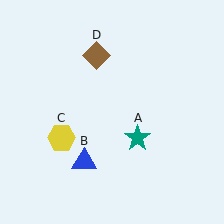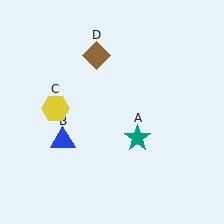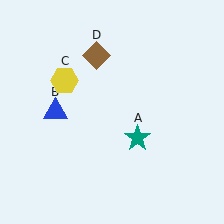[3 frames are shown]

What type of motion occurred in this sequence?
The blue triangle (object B), yellow hexagon (object C) rotated clockwise around the center of the scene.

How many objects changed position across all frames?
2 objects changed position: blue triangle (object B), yellow hexagon (object C).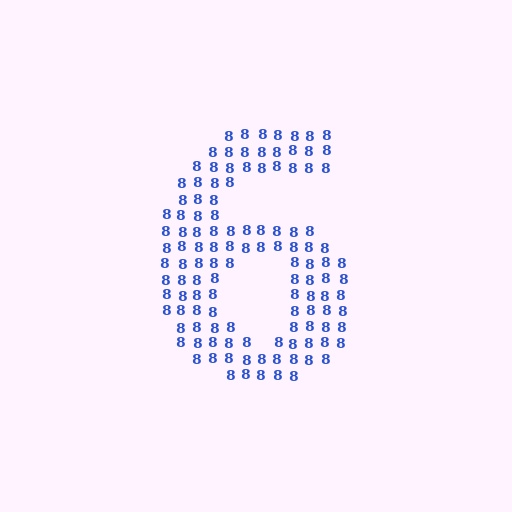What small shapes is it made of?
It is made of small digit 8's.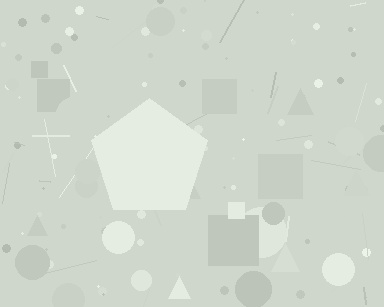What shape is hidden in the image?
A pentagon is hidden in the image.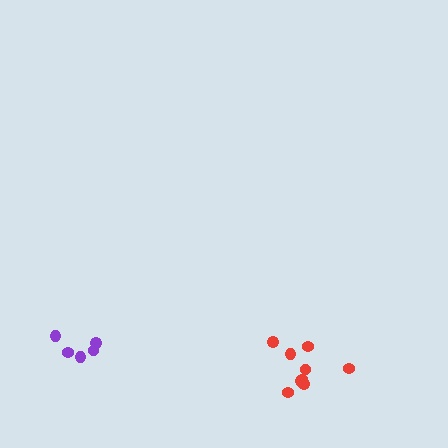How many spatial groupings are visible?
There are 2 spatial groupings.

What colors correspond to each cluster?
The clusters are colored: red, purple.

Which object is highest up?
The purple cluster is topmost.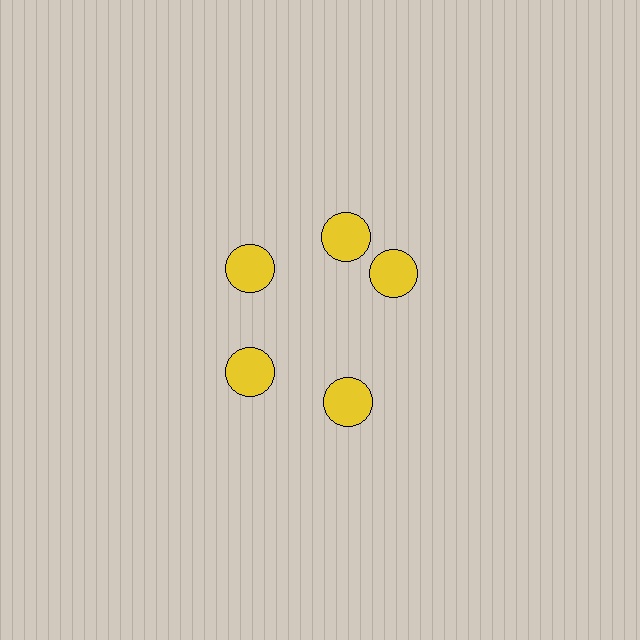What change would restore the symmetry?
The symmetry would be restored by rotating it back into even spacing with its neighbors so that all 5 circles sit at equal angles and equal distance from the center.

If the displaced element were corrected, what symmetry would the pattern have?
It would have 5-fold rotational symmetry — the pattern would map onto itself every 72 degrees.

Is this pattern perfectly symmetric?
No. The 5 yellow circles are arranged in a ring, but one element near the 3 o'clock position is rotated out of alignment along the ring, breaking the 5-fold rotational symmetry.